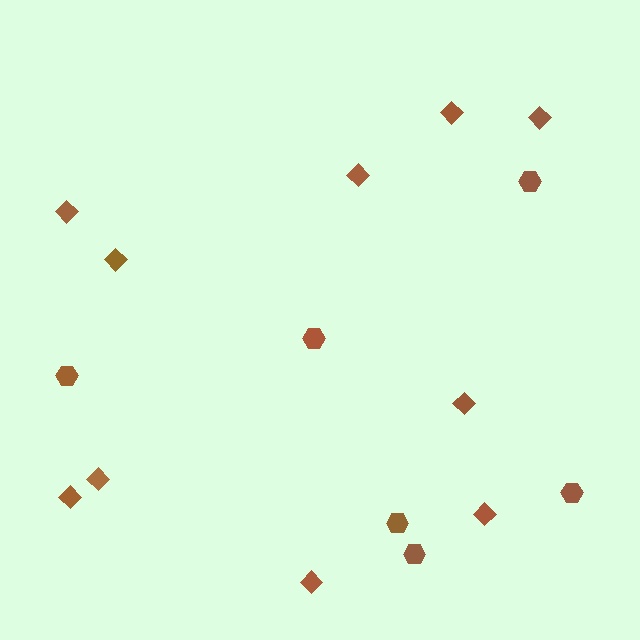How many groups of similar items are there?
There are 2 groups: one group of hexagons (6) and one group of diamonds (10).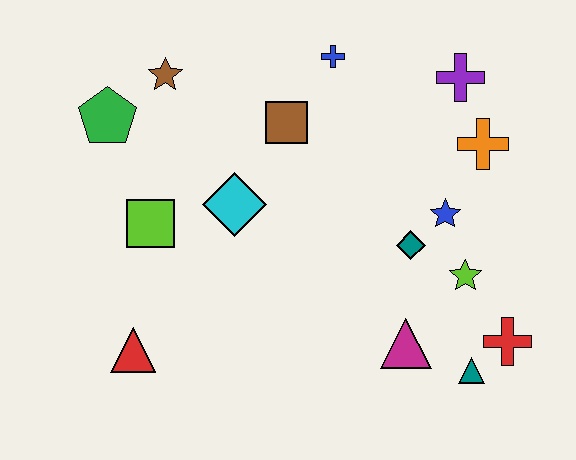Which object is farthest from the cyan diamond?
The red cross is farthest from the cyan diamond.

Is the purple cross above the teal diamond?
Yes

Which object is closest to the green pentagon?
The brown star is closest to the green pentagon.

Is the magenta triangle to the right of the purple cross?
No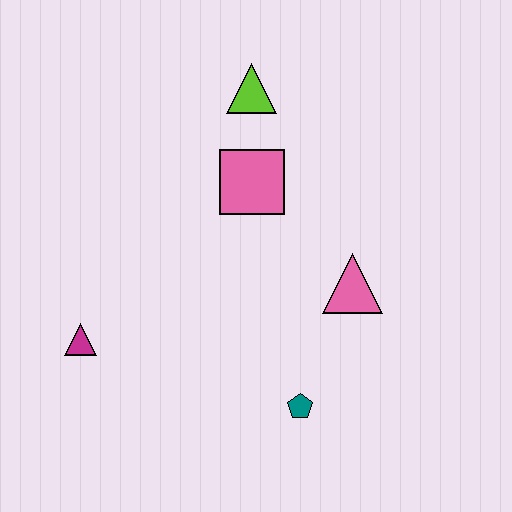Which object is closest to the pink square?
The lime triangle is closest to the pink square.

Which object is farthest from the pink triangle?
The magenta triangle is farthest from the pink triangle.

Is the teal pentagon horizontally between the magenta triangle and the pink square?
No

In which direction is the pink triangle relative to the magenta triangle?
The pink triangle is to the right of the magenta triangle.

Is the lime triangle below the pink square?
No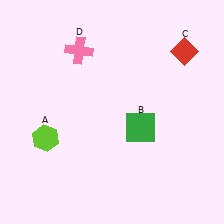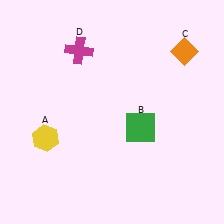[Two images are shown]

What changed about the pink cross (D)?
In Image 1, D is pink. In Image 2, it changed to magenta.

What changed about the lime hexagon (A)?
In Image 1, A is lime. In Image 2, it changed to yellow.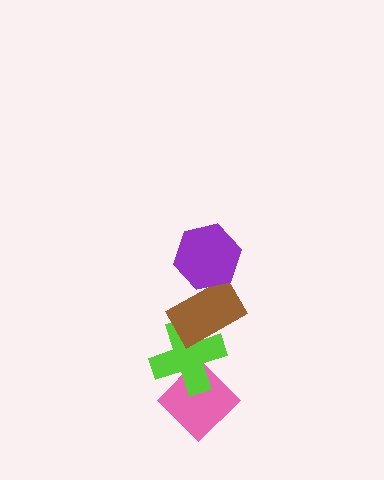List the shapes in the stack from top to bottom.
From top to bottom: the purple hexagon, the brown rectangle, the lime cross, the pink diamond.